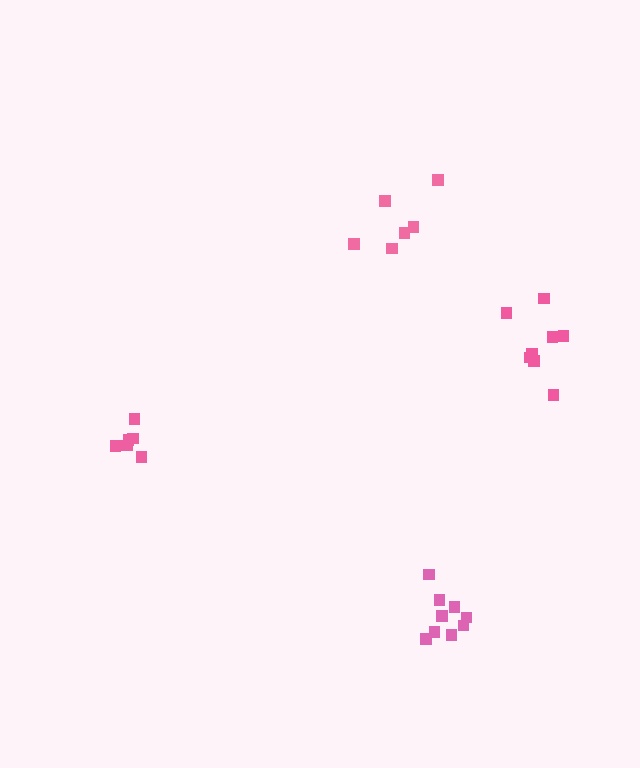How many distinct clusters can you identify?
There are 4 distinct clusters.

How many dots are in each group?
Group 1: 9 dots, Group 2: 8 dots, Group 3: 6 dots, Group 4: 6 dots (29 total).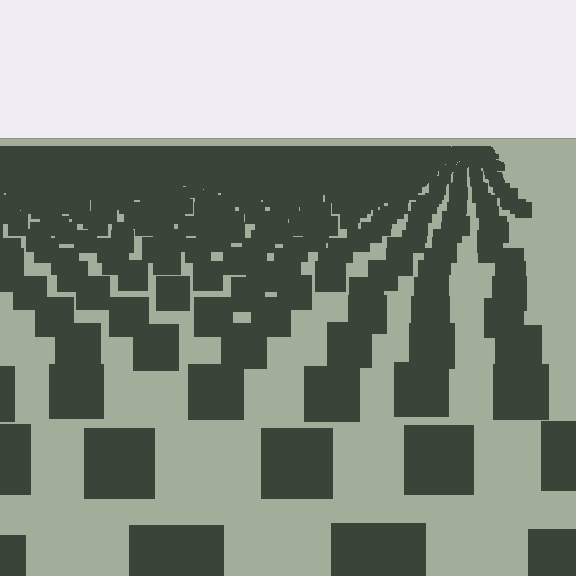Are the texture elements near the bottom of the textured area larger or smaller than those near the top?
Larger. Near the bottom, elements are closer to the viewer and appear at a bigger on-screen size.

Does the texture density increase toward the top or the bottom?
Density increases toward the top.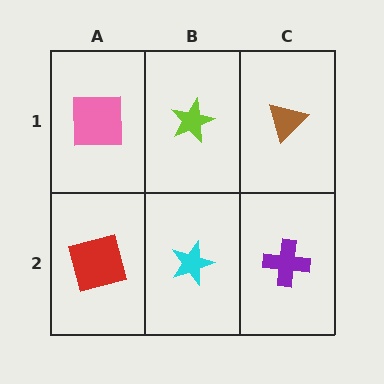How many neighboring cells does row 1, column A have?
2.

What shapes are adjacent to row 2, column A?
A pink square (row 1, column A), a cyan star (row 2, column B).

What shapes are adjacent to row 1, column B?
A cyan star (row 2, column B), a pink square (row 1, column A), a brown triangle (row 1, column C).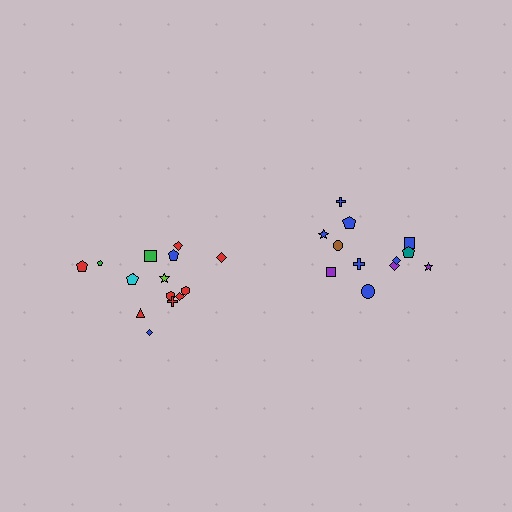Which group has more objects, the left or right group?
The left group.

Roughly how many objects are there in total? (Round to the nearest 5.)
Roughly 25 objects in total.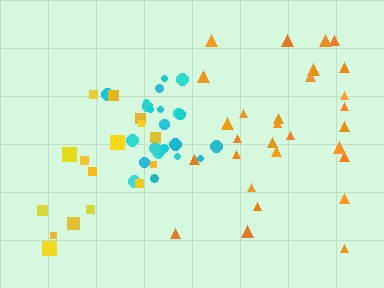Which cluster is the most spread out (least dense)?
Yellow.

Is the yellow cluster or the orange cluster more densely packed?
Orange.